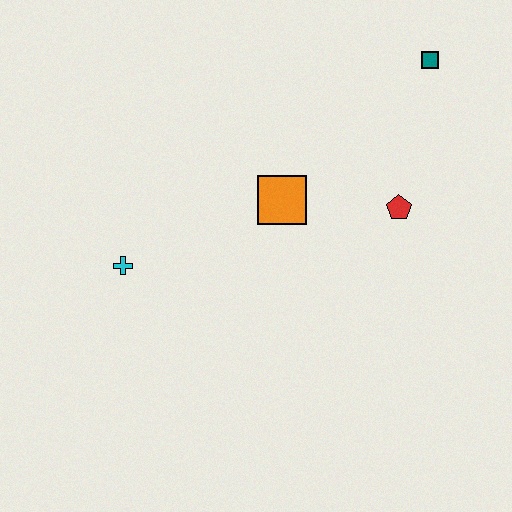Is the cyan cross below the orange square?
Yes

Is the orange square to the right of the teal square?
No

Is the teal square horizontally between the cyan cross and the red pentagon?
No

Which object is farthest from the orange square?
The teal square is farthest from the orange square.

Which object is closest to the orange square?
The red pentagon is closest to the orange square.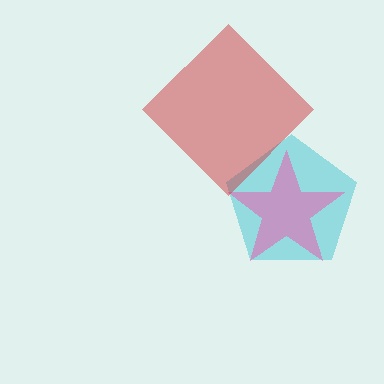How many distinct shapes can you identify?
There are 3 distinct shapes: a cyan pentagon, a pink star, a red diamond.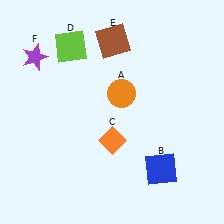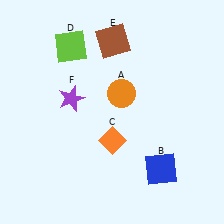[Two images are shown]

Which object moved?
The purple star (F) moved down.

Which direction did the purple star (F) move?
The purple star (F) moved down.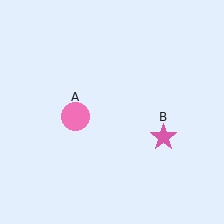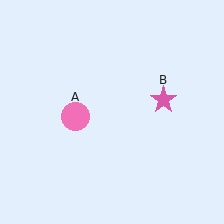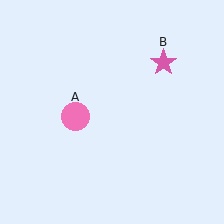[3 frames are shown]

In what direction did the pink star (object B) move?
The pink star (object B) moved up.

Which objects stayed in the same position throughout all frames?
Pink circle (object A) remained stationary.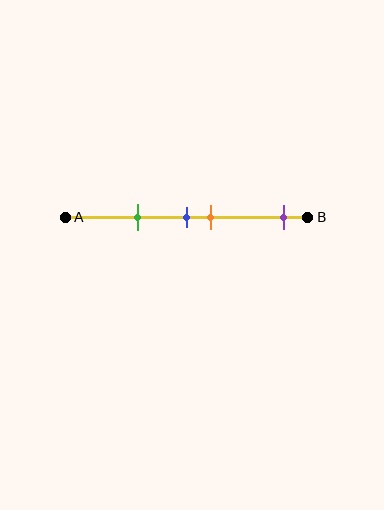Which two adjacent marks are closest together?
The blue and orange marks are the closest adjacent pair.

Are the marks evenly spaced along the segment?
No, the marks are not evenly spaced.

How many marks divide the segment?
There are 4 marks dividing the segment.